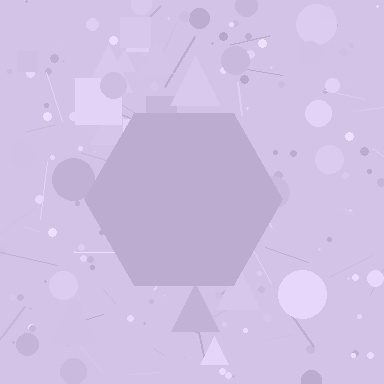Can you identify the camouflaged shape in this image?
The camouflaged shape is a hexagon.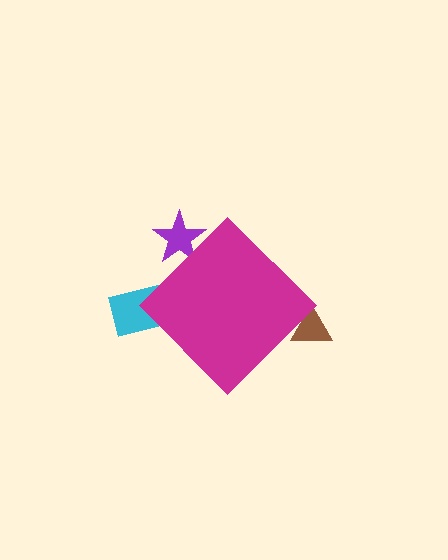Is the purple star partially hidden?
Yes, the purple star is partially hidden behind the magenta diamond.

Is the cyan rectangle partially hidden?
Yes, the cyan rectangle is partially hidden behind the magenta diamond.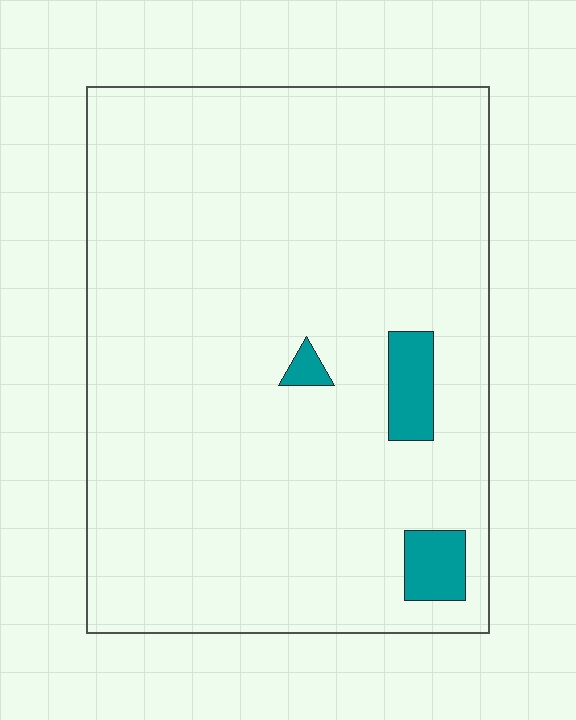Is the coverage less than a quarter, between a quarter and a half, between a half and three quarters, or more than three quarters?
Less than a quarter.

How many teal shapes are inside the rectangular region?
3.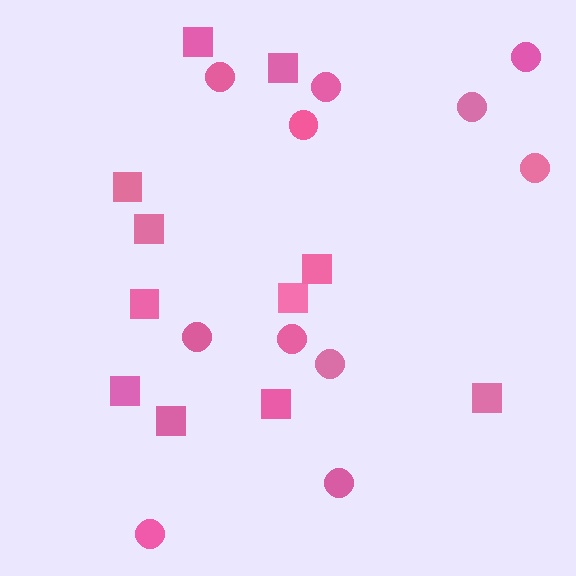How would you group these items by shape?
There are 2 groups: one group of circles (11) and one group of squares (11).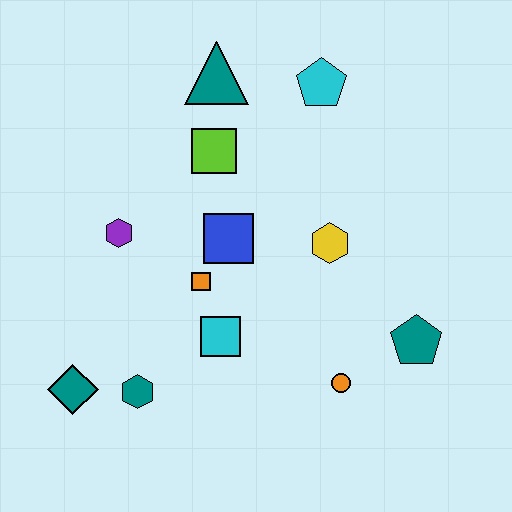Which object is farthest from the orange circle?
The teal triangle is farthest from the orange circle.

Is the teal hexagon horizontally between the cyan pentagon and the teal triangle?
No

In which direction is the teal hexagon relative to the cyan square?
The teal hexagon is to the left of the cyan square.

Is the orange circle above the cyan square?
No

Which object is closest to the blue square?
The orange square is closest to the blue square.